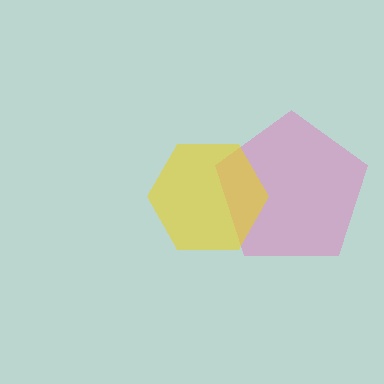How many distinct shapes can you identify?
There are 2 distinct shapes: a pink pentagon, a yellow hexagon.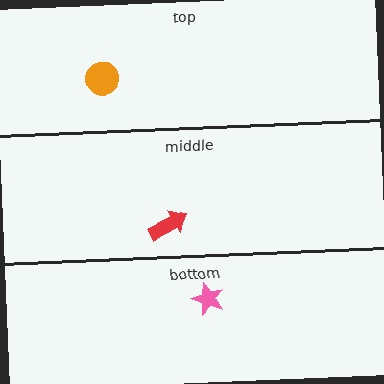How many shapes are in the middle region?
1.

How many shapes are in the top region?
1.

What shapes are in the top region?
The orange circle.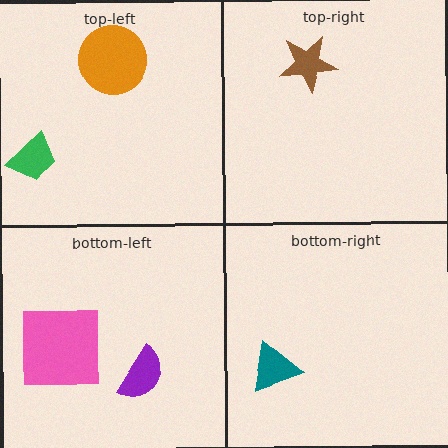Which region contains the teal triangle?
The bottom-right region.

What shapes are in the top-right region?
The brown star.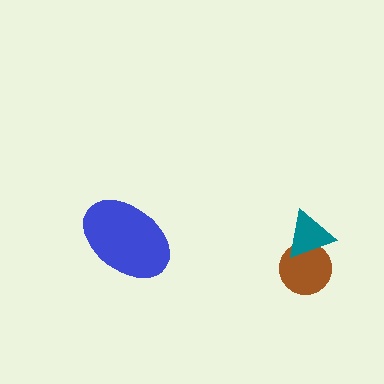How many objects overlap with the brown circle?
1 object overlaps with the brown circle.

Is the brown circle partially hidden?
Yes, it is partially covered by another shape.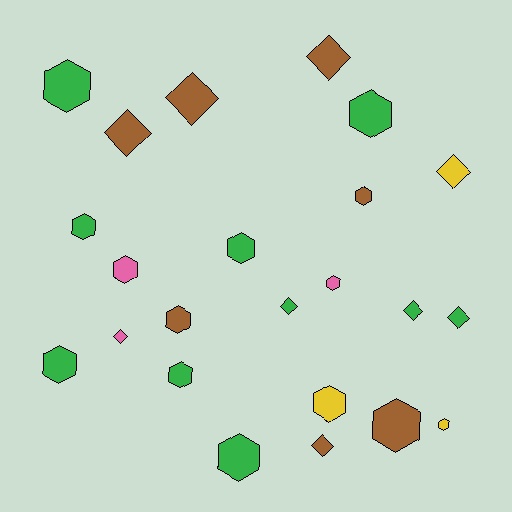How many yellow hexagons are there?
There are 2 yellow hexagons.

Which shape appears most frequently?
Hexagon, with 14 objects.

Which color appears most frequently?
Green, with 10 objects.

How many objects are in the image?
There are 23 objects.